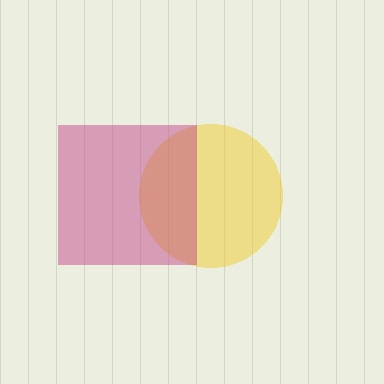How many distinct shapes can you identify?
There are 2 distinct shapes: a yellow circle, a magenta square.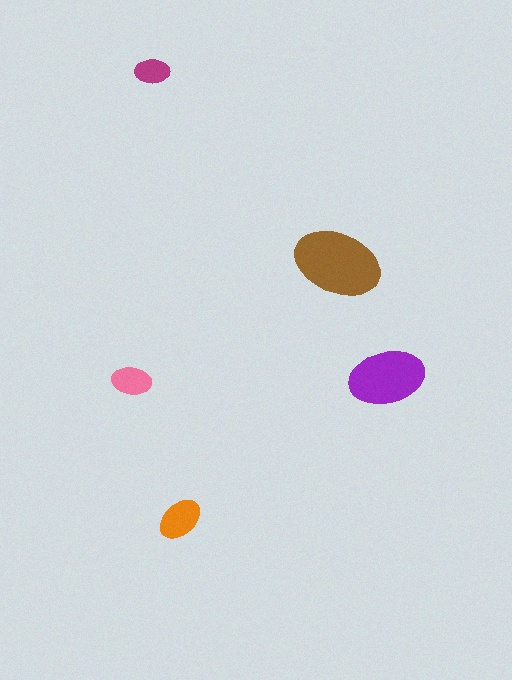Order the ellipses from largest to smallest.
the brown one, the purple one, the orange one, the pink one, the magenta one.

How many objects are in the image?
There are 5 objects in the image.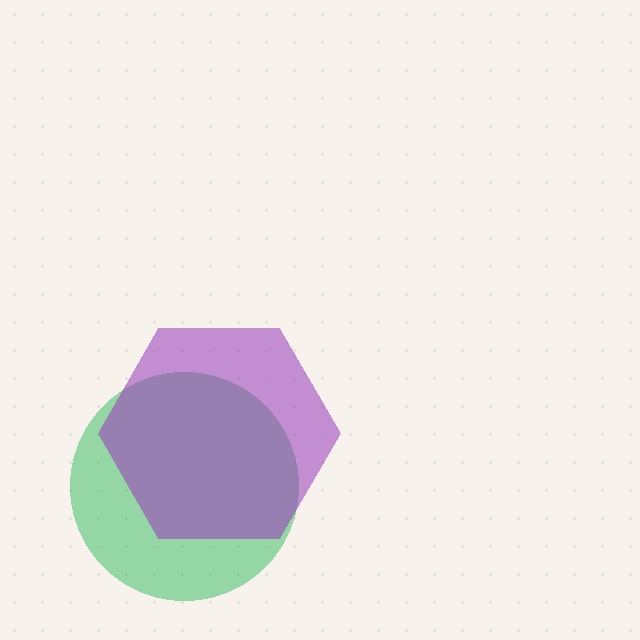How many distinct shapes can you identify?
There are 2 distinct shapes: a green circle, a purple hexagon.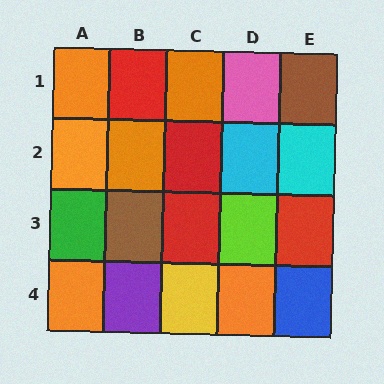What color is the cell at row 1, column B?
Red.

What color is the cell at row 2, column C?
Red.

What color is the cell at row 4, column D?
Orange.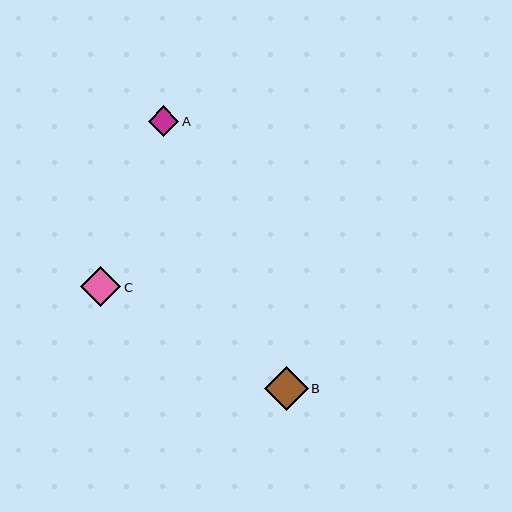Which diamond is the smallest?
Diamond A is the smallest with a size of approximately 30 pixels.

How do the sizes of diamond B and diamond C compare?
Diamond B and diamond C are approximately the same size.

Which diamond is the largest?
Diamond B is the largest with a size of approximately 44 pixels.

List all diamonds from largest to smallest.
From largest to smallest: B, C, A.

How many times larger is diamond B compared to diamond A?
Diamond B is approximately 1.5 times the size of diamond A.